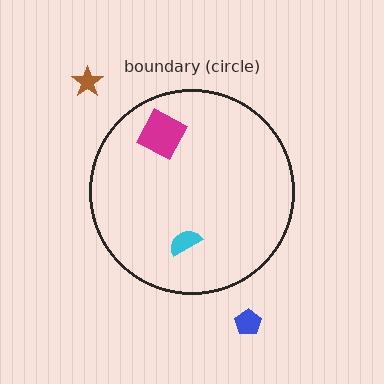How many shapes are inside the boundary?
2 inside, 2 outside.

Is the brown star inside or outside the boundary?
Outside.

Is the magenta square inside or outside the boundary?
Inside.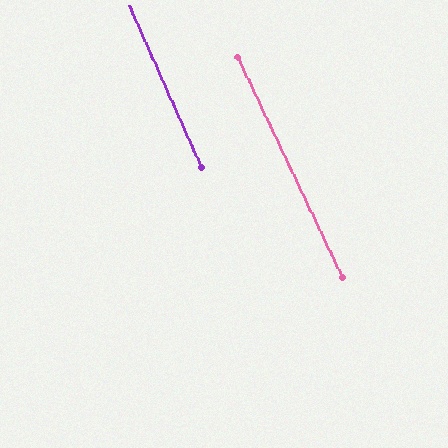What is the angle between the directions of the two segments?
Approximately 2 degrees.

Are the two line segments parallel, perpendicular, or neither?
Parallel — their directions differ by only 1.5°.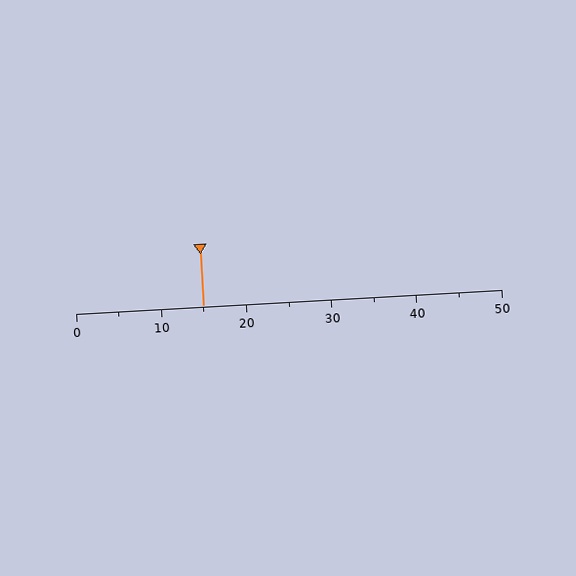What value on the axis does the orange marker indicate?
The marker indicates approximately 15.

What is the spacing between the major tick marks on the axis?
The major ticks are spaced 10 apart.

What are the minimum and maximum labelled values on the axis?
The axis runs from 0 to 50.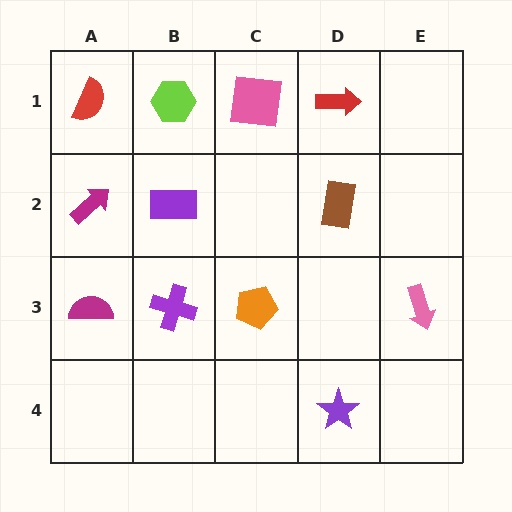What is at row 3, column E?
A pink arrow.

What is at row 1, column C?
A pink square.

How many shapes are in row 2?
3 shapes.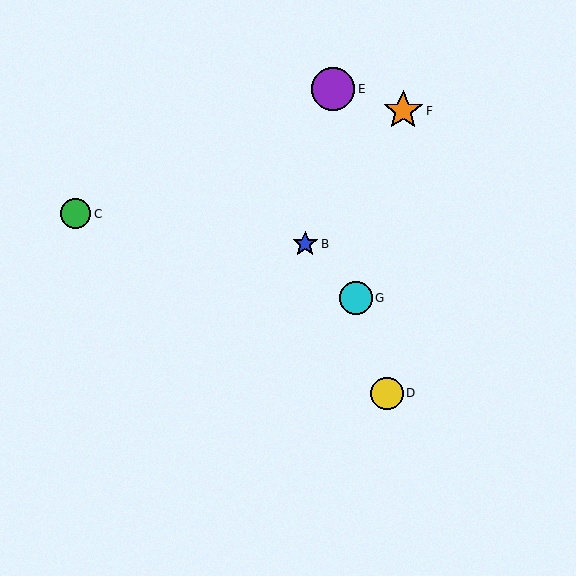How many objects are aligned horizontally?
2 objects (A, G) are aligned horizontally.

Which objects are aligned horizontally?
Objects A, G are aligned horizontally.